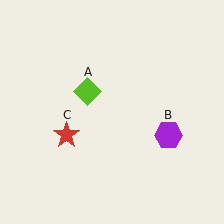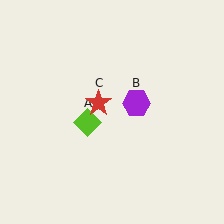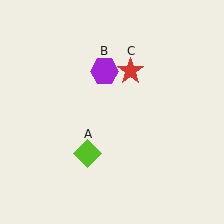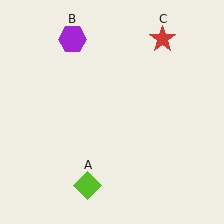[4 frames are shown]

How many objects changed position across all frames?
3 objects changed position: lime diamond (object A), purple hexagon (object B), red star (object C).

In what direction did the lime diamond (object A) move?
The lime diamond (object A) moved down.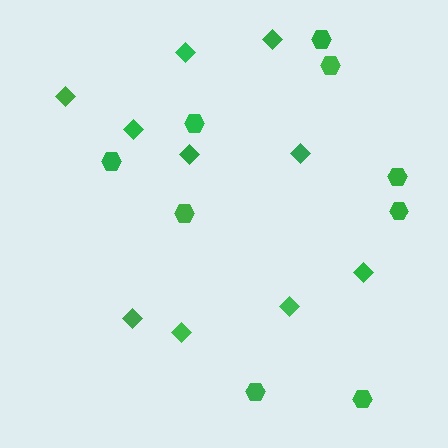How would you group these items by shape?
There are 2 groups: one group of hexagons (9) and one group of diamonds (10).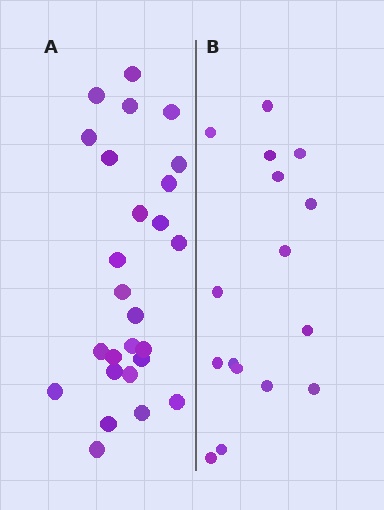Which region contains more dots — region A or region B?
Region A (the left region) has more dots.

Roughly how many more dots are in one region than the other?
Region A has roughly 10 or so more dots than region B.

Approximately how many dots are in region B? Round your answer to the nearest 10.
About 20 dots. (The exact count is 16, which rounds to 20.)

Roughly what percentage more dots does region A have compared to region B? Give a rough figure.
About 60% more.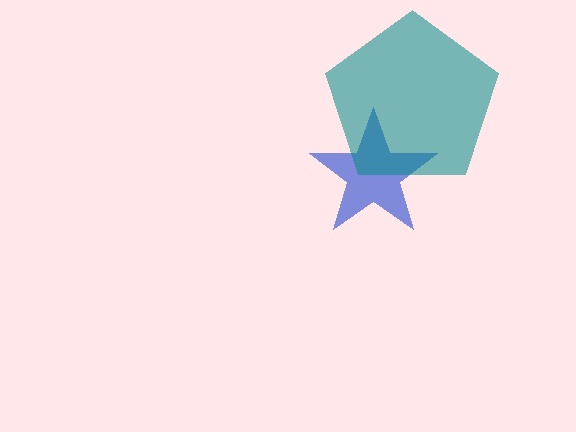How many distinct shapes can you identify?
There are 2 distinct shapes: a blue star, a teal pentagon.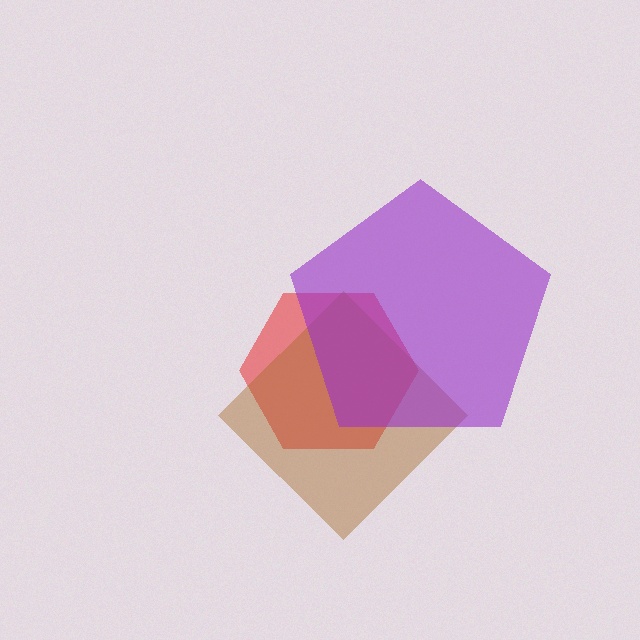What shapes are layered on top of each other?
The layered shapes are: a red hexagon, a brown diamond, a purple pentagon.